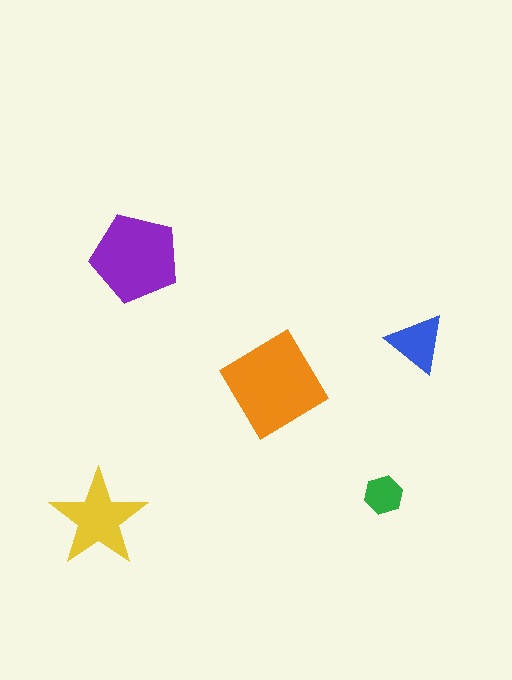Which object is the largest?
The orange diamond.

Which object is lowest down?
The yellow star is bottommost.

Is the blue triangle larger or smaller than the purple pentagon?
Smaller.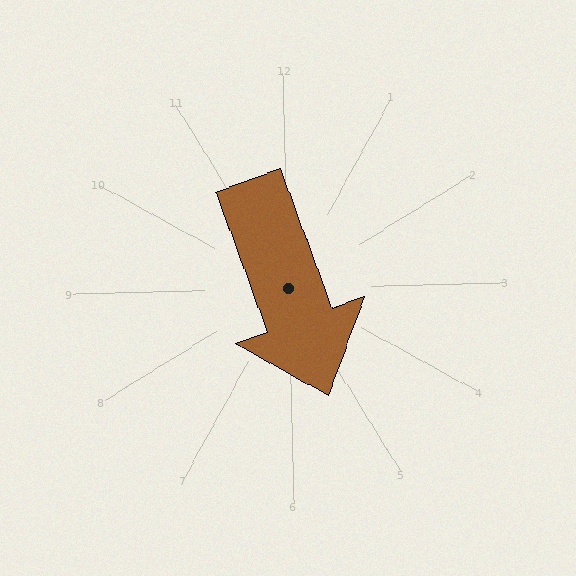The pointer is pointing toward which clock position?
Roughly 5 o'clock.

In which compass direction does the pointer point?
South.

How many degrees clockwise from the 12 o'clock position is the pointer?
Approximately 161 degrees.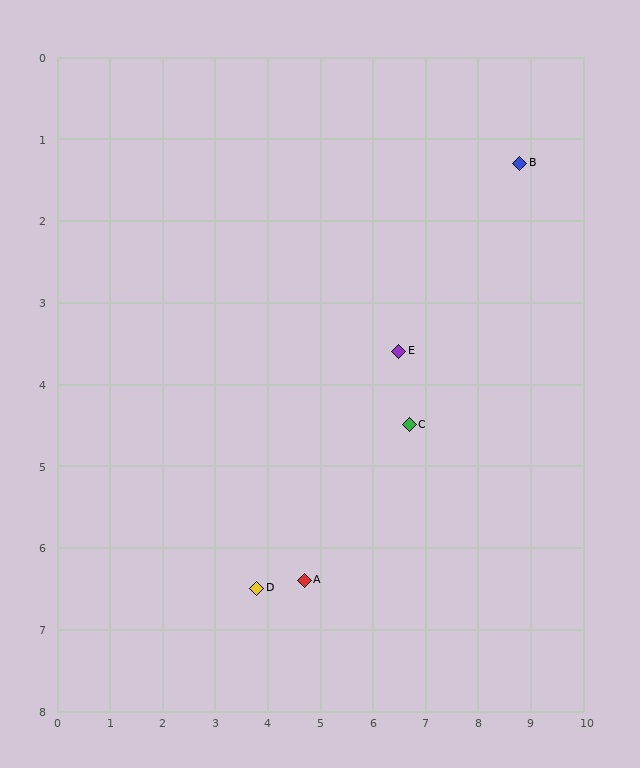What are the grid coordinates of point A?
Point A is at approximately (4.7, 6.4).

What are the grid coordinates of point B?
Point B is at approximately (8.8, 1.3).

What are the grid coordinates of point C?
Point C is at approximately (6.7, 4.5).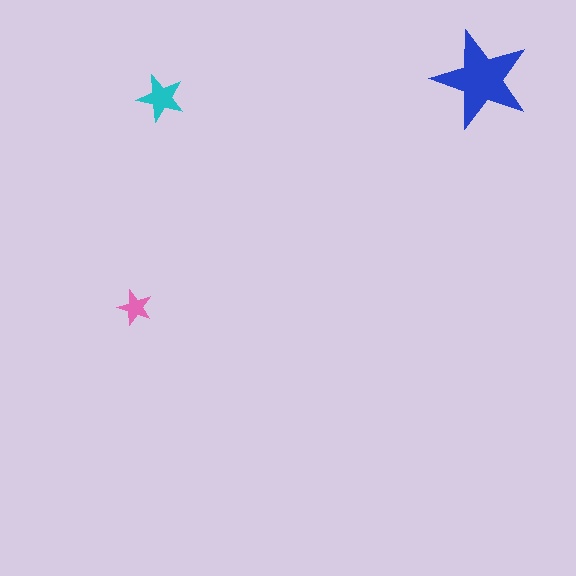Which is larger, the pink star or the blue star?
The blue one.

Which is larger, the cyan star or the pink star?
The cyan one.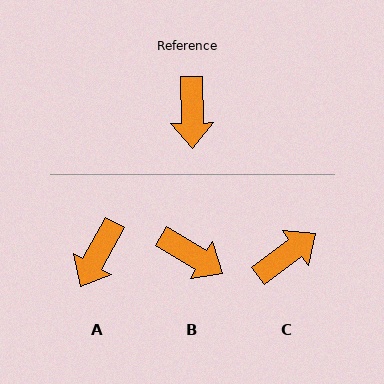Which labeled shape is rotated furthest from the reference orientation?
C, about 126 degrees away.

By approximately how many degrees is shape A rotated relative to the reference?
Approximately 29 degrees clockwise.